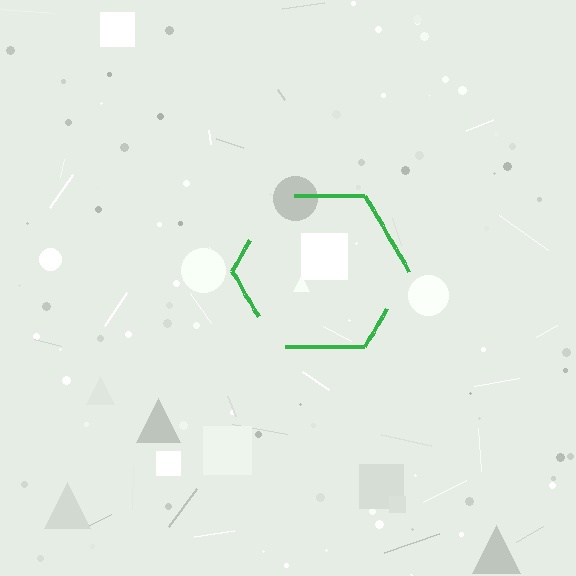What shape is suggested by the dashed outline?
The dashed outline suggests a hexagon.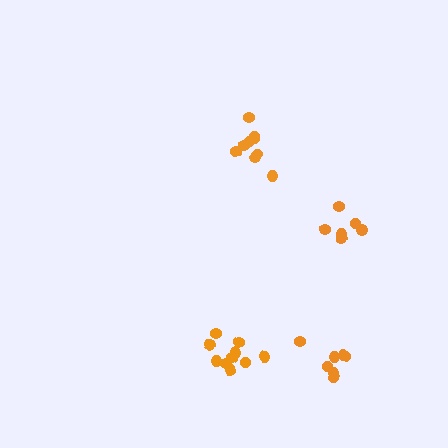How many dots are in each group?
Group 1: 10 dots, Group 2: 9 dots, Group 3: 6 dots, Group 4: 7 dots (32 total).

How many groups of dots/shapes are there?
There are 4 groups.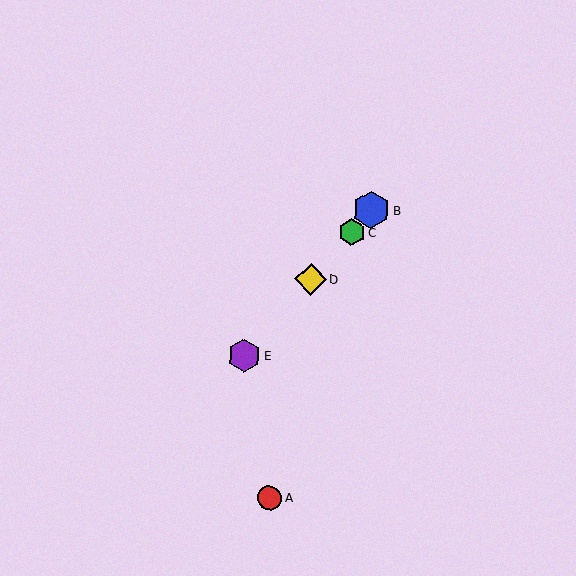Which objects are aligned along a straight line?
Objects B, C, D, E are aligned along a straight line.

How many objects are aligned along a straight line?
4 objects (B, C, D, E) are aligned along a straight line.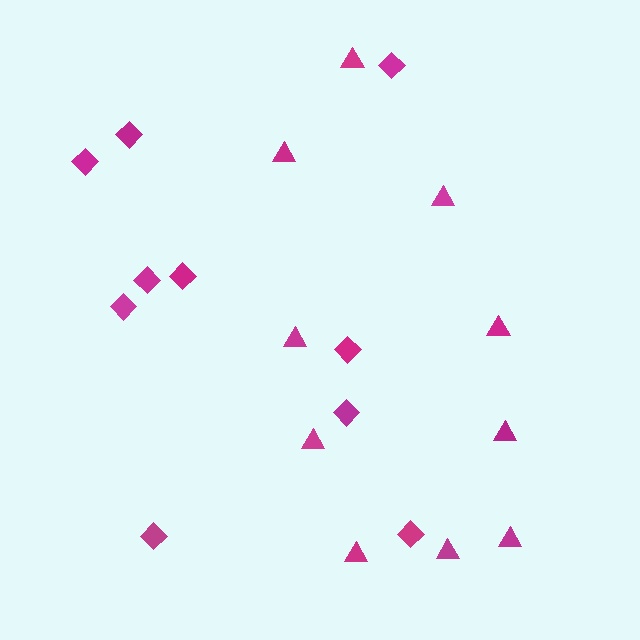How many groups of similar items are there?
There are 2 groups: one group of diamonds (10) and one group of triangles (10).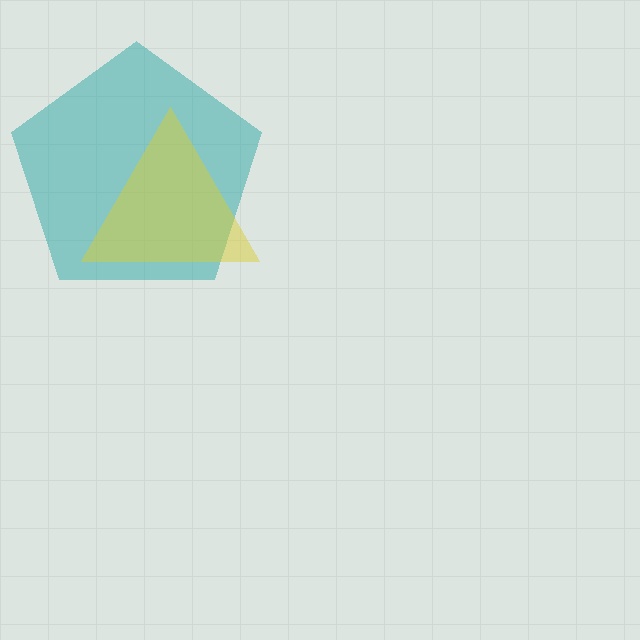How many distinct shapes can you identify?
There are 2 distinct shapes: a teal pentagon, a yellow triangle.